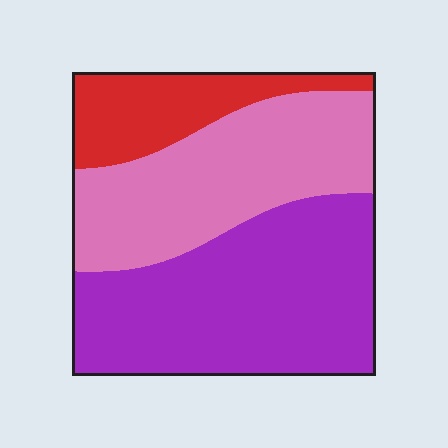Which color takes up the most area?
Purple, at roughly 45%.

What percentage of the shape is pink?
Pink covers about 35% of the shape.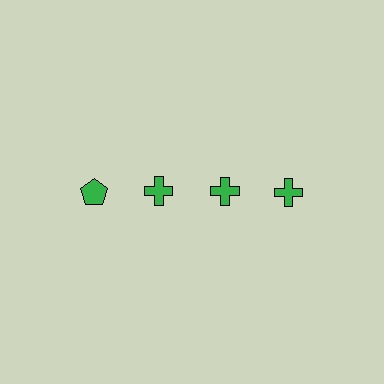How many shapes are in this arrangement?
There are 4 shapes arranged in a grid pattern.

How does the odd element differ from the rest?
It has a different shape: pentagon instead of cross.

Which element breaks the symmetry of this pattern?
The green pentagon in the top row, leftmost column breaks the symmetry. All other shapes are green crosses.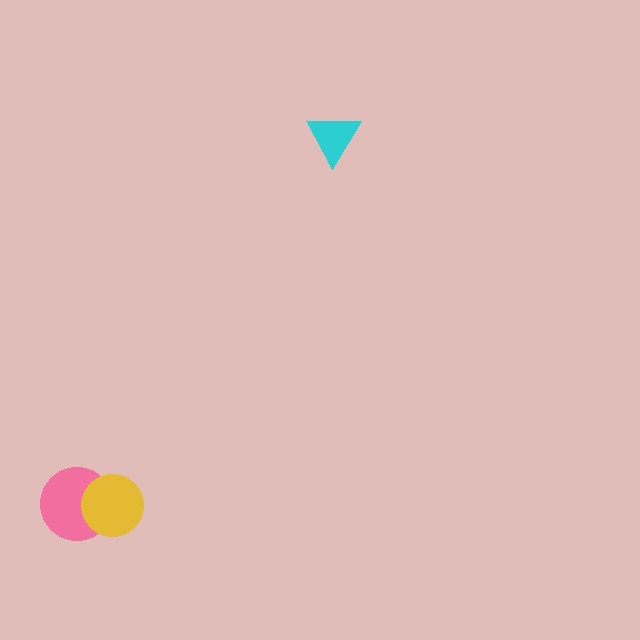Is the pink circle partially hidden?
Yes, it is partially covered by another shape.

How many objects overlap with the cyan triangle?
0 objects overlap with the cyan triangle.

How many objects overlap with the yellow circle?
1 object overlaps with the yellow circle.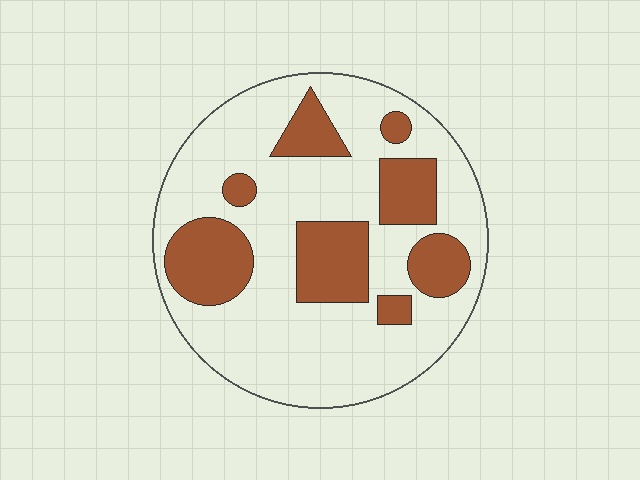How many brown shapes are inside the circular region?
8.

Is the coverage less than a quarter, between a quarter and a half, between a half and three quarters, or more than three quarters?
Between a quarter and a half.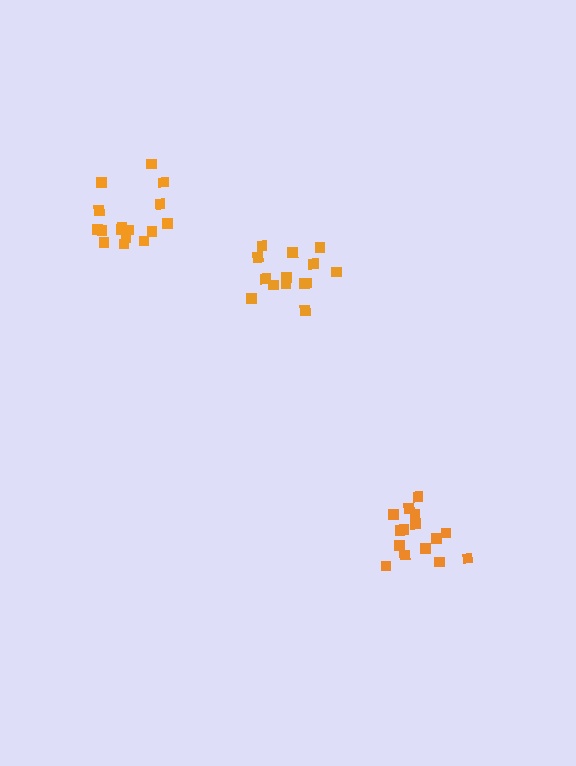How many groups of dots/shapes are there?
There are 3 groups.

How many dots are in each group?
Group 1: 16 dots, Group 2: 15 dots, Group 3: 14 dots (45 total).